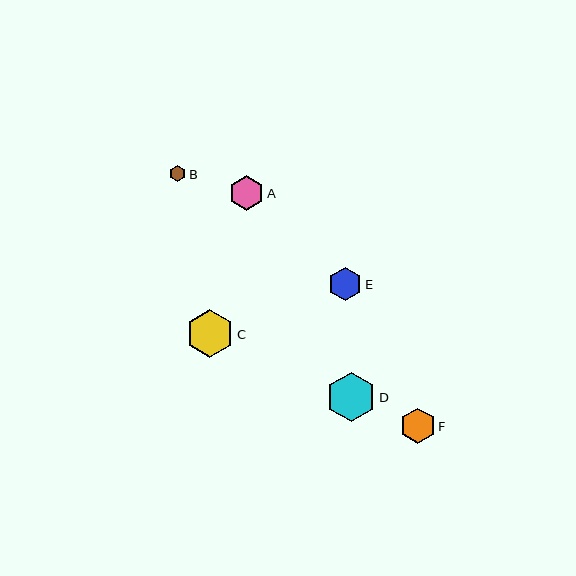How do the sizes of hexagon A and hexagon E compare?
Hexagon A and hexagon E are approximately the same size.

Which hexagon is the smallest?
Hexagon B is the smallest with a size of approximately 16 pixels.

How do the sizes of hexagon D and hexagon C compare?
Hexagon D and hexagon C are approximately the same size.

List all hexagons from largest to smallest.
From largest to smallest: D, C, A, F, E, B.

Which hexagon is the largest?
Hexagon D is the largest with a size of approximately 50 pixels.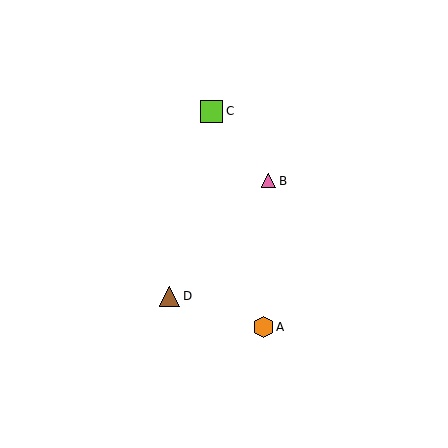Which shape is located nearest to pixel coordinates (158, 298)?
The brown triangle (labeled D) at (170, 296) is nearest to that location.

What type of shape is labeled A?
Shape A is an orange hexagon.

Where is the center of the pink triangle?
The center of the pink triangle is at (269, 181).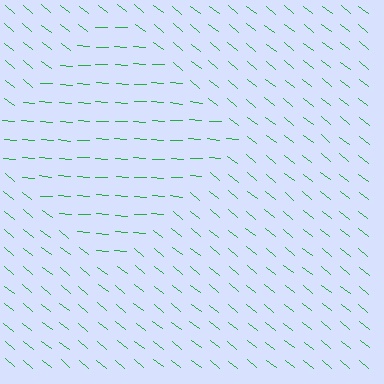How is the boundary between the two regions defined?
The boundary is defined purely by a change in line orientation (approximately 35 degrees difference). All lines are the same color and thickness.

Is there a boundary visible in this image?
Yes, there is a texture boundary formed by a change in line orientation.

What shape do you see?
I see a diamond.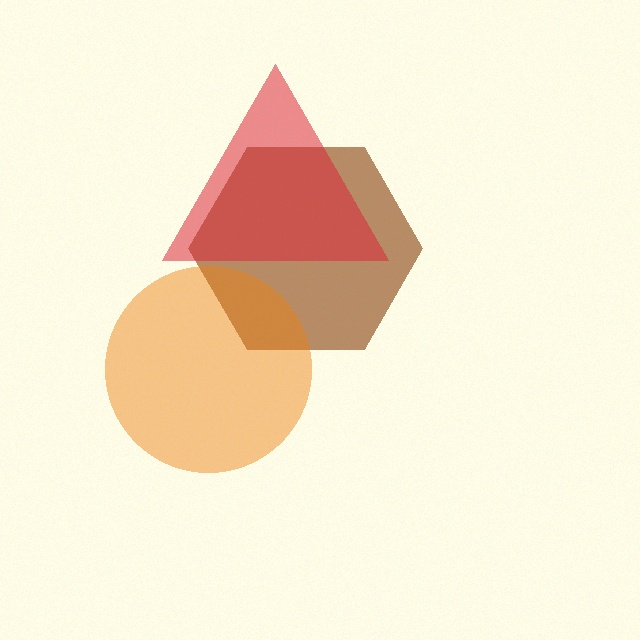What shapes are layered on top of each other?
The layered shapes are: a brown hexagon, an orange circle, a red triangle.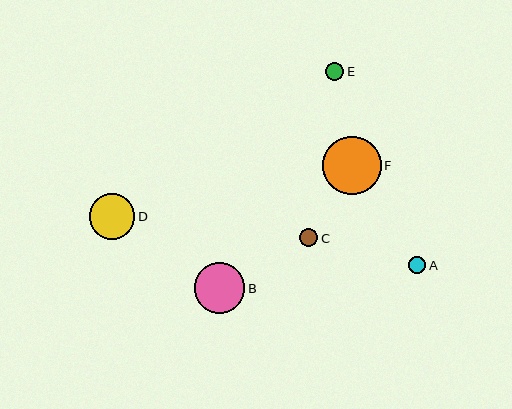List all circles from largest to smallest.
From largest to smallest: F, B, D, C, E, A.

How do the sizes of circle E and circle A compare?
Circle E and circle A are approximately the same size.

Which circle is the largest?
Circle F is the largest with a size of approximately 58 pixels.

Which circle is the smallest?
Circle A is the smallest with a size of approximately 17 pixels.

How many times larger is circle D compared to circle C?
Circle D is approximately 2.4 times the size of circle C.